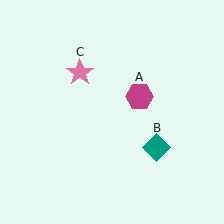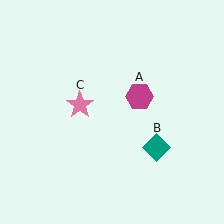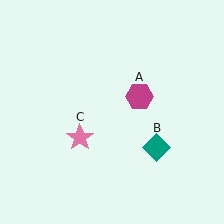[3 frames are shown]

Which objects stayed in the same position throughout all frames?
Magenta hexagon (object A) and teal diamond (object B) remained stationary.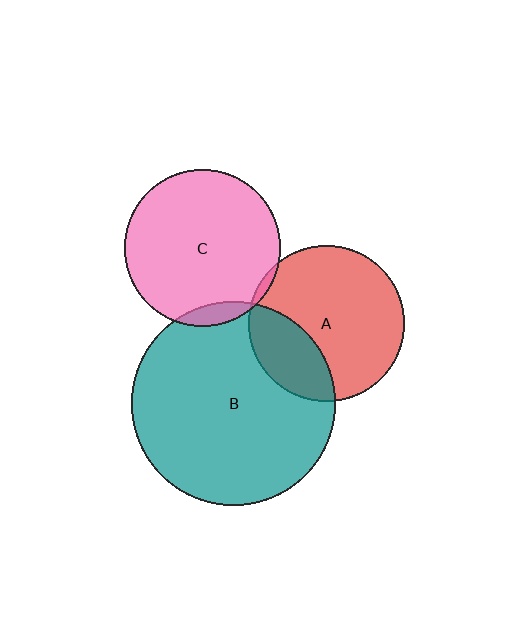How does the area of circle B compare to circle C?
Approximately 1.7 times.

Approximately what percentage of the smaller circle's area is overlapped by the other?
Approximately 25%.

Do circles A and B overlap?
Yes.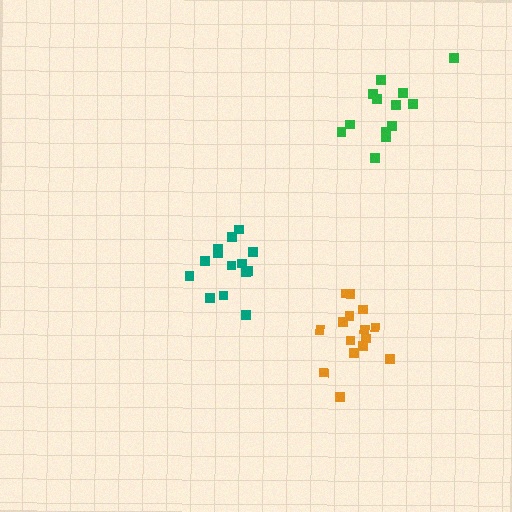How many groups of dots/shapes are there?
There are 3 groups.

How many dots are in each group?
Group 1: 14 dots, Group 2: 13 dots, Group 3: 15 dots (42 total).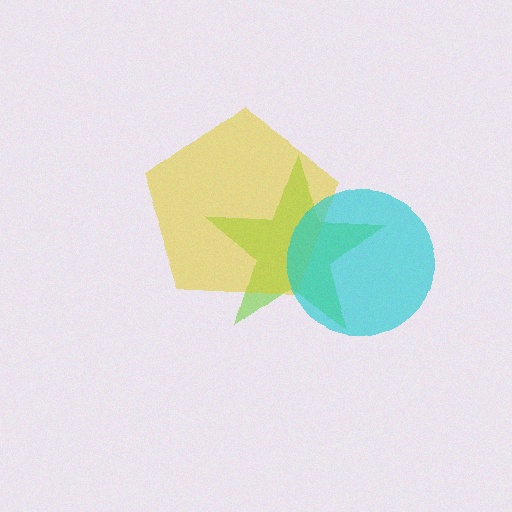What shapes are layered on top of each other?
The layered shapes are: a lime star, a yellow pentagon, a cyan circle.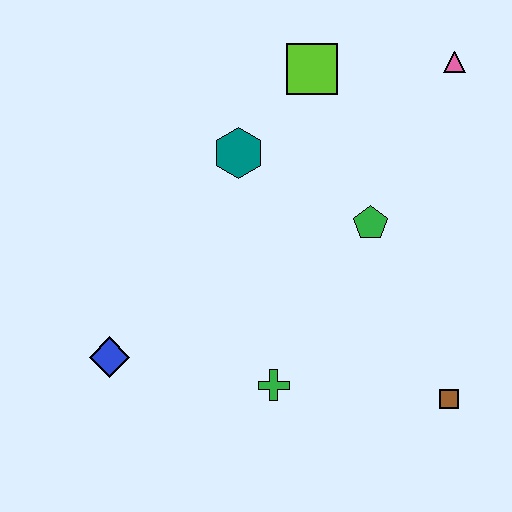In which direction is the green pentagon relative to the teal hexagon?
The green pentagon is to the right of the teal hexagon.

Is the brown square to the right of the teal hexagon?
Yes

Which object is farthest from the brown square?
The lime square is farthest from the brown square.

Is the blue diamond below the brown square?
No